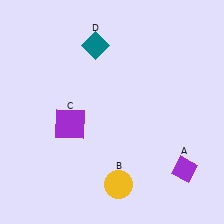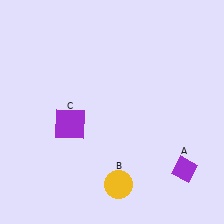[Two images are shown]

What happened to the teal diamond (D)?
The teal diamond (D) was removed in Image 2. It was in the top-left area of Image 1.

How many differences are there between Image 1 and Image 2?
There is 1 difference between the two images.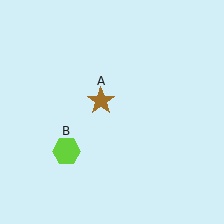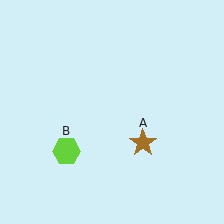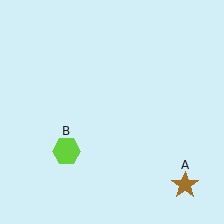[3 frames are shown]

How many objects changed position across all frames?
1 object changed position: brown star (object A).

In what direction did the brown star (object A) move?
The brown star (object A) moved down and to the right.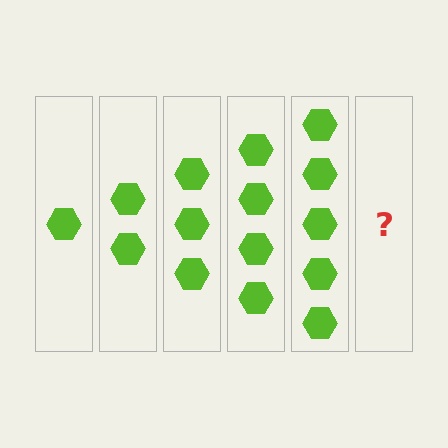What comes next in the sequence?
The next element should be 6 hexagons.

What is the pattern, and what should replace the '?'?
The pattern is that each step adds one more hexagon. The '?' should be 6 hexagons.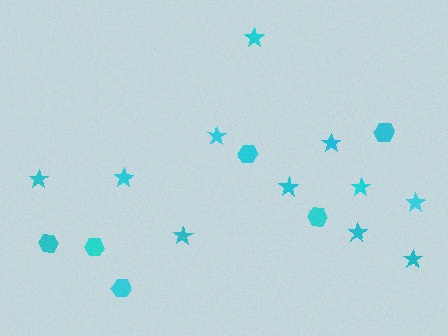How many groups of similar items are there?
There are 2 groups: one group of hexagons (6) and one group of stars (11).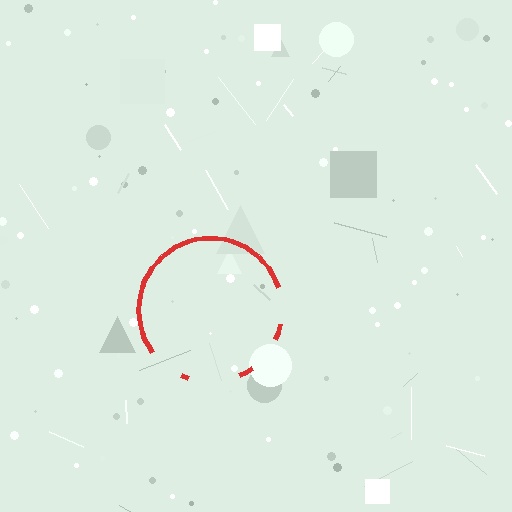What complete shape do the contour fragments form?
The contour fragments form a circle.